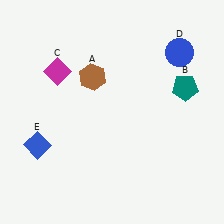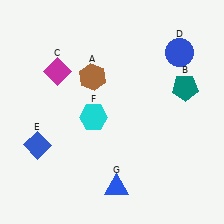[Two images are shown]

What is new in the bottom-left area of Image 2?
A cyan hexagon (F) was added in the bottom-left area of Image 2.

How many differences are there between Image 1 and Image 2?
There are 2 differences between the two images.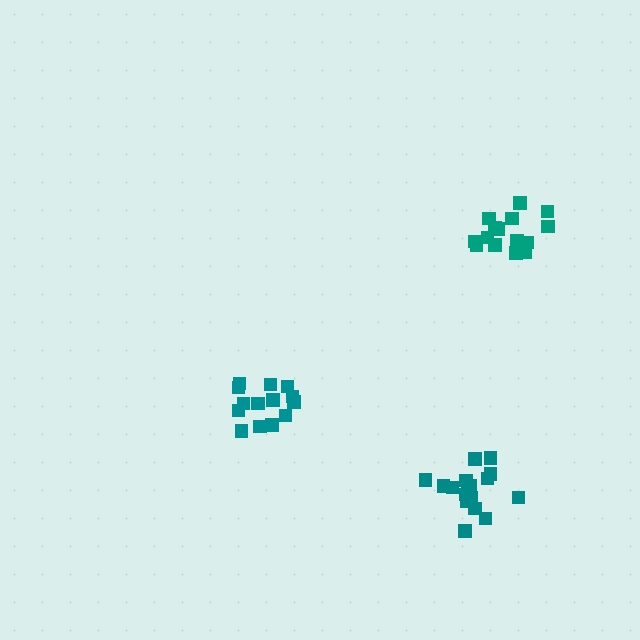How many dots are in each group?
Group 1: 15 dots, Group 2: 14 dots, Group 3: 18 dots (47 total).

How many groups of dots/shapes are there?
There are 3 groups.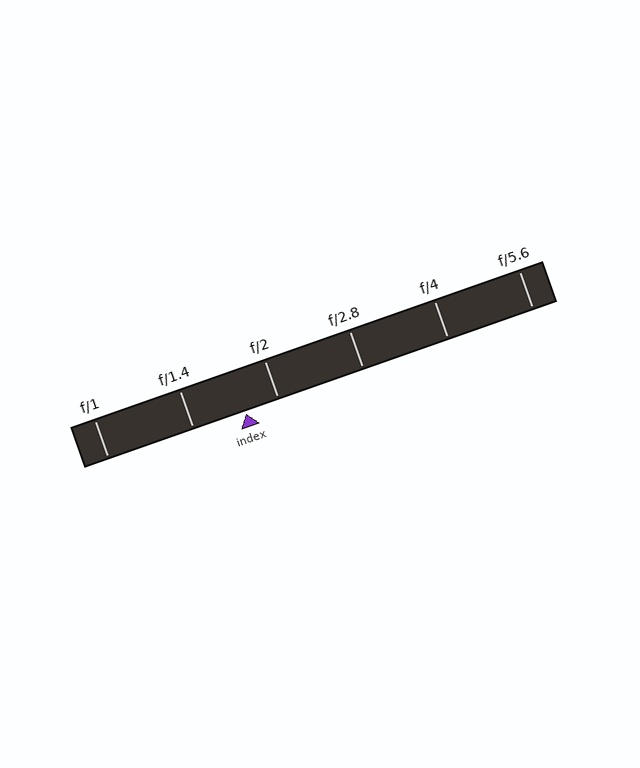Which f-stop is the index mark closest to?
The index mark is closest to f/2.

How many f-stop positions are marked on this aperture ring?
There are 6 f-stop positions marked.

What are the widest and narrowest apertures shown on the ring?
The widest aperture shown is f/1 and the narrowest is f/5.6.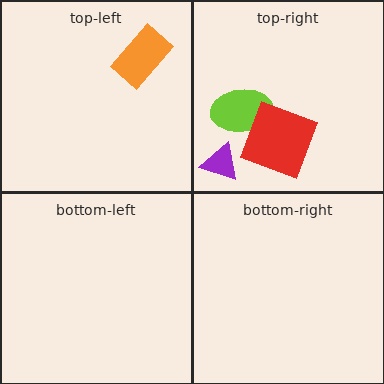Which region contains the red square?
The top-right region.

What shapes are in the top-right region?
The purple triangle, the lime ellipse, the red square.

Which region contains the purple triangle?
The top-right region.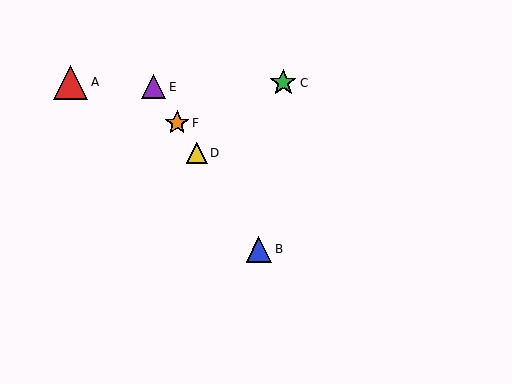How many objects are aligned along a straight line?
4 objects (B, D, E, F) are aligned along a straight line.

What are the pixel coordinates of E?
Object E is at (154, 87).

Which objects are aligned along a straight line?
Objects B, D, E, F are aligned along a straight line.